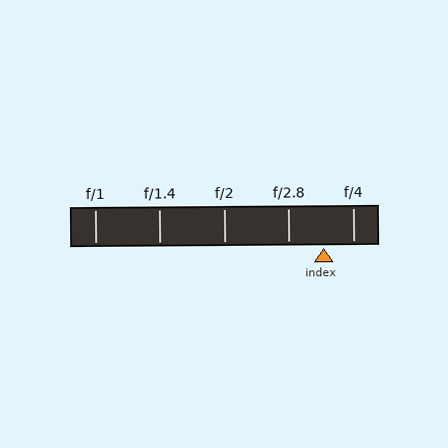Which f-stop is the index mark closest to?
The index mark is closest to f/4.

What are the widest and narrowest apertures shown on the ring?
The widest aperture shown is f/1 and the narrowest is f/4.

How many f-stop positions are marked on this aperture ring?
There are 5 f-stop positions marked.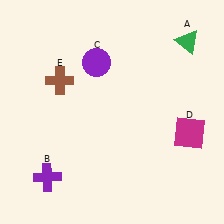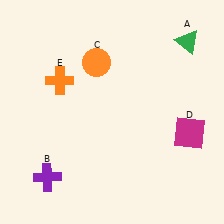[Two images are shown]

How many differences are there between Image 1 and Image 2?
There are 2 differences between the two images.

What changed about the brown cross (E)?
In Image 1, E is brown. In Image 2, it changed to orange.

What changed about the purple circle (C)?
In Image 1, C is purple. In Image 2, it changed to orange.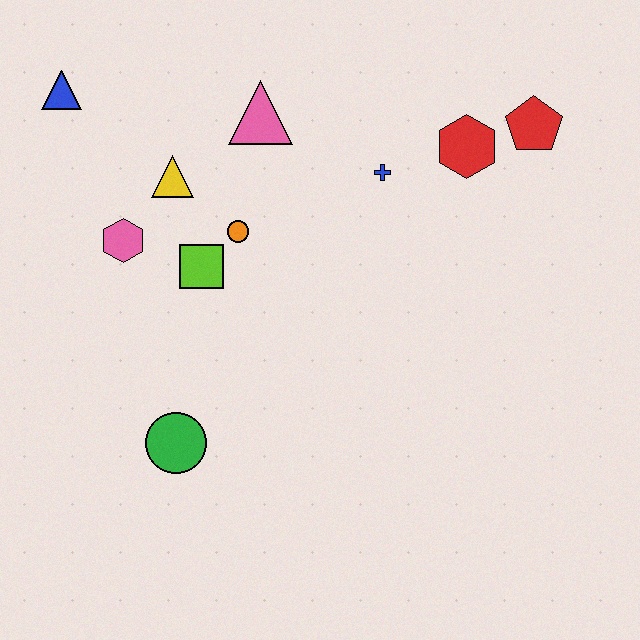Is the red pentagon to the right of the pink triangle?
Yes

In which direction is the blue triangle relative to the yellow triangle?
The blue triangle is to the left of the yellow triangle.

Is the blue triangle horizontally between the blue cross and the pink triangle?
No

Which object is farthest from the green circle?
The red pentagon is farthest from the green circle.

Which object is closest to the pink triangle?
The yellow triangle is closest to the pink triangle.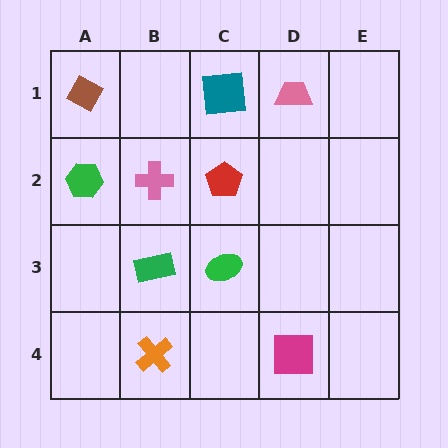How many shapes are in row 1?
3 shapes.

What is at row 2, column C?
A red pentagon.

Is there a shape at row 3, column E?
No, that cell is empty.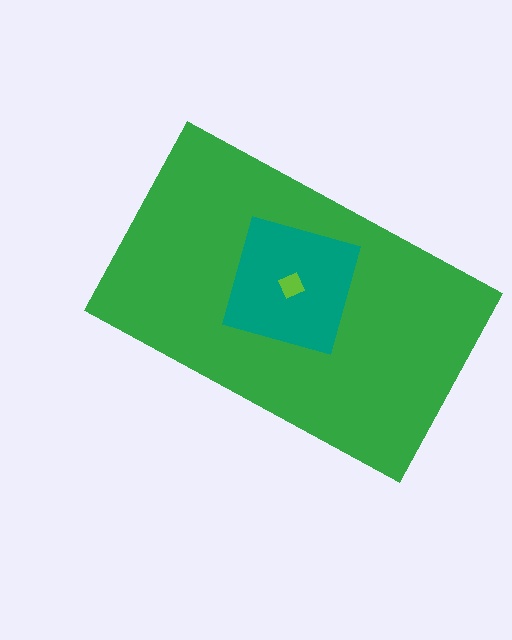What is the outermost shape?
The green rectangle.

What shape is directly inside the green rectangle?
The teal square.